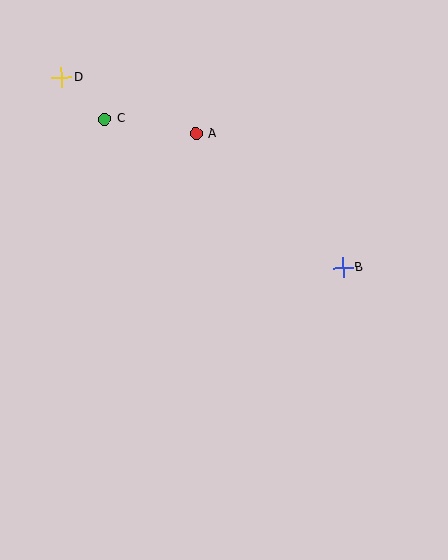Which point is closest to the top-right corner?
Point A is closest to the top-right corner.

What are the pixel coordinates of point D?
Point D is at (61, 78).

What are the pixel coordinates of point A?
Point A is at (196, 134).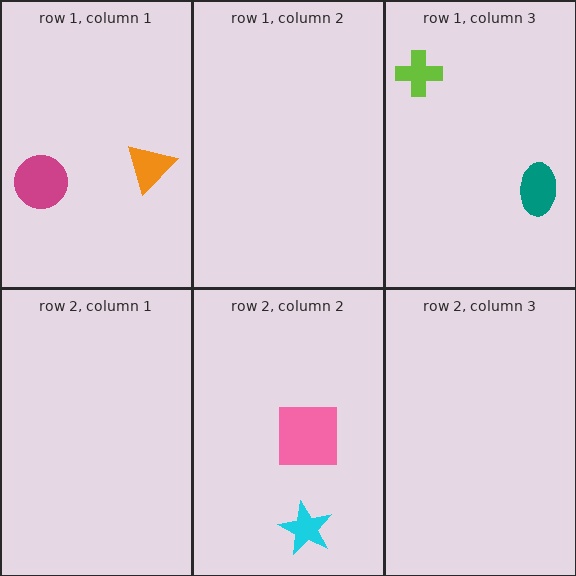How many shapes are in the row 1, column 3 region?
2.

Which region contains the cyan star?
The row 2, column 2 region.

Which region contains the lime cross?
The row 1, column 3 region.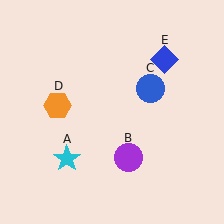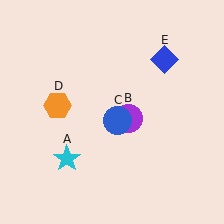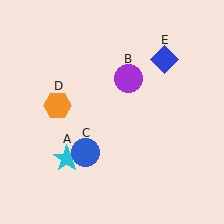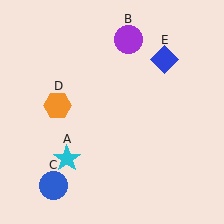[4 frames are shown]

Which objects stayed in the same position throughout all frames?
Cyan star (object A) and orange hexagon (object D) and blue diamond (object E) remained stationary.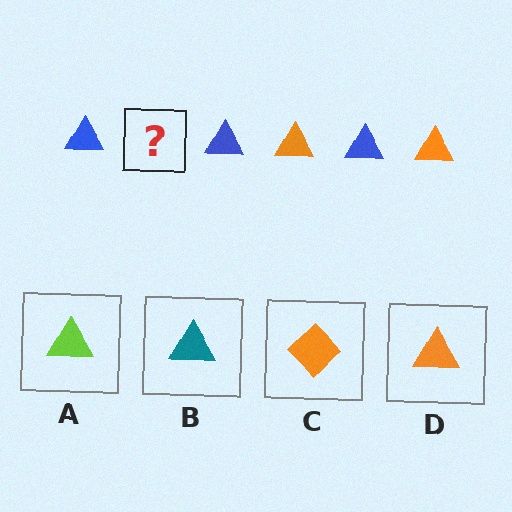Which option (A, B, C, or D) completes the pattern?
D.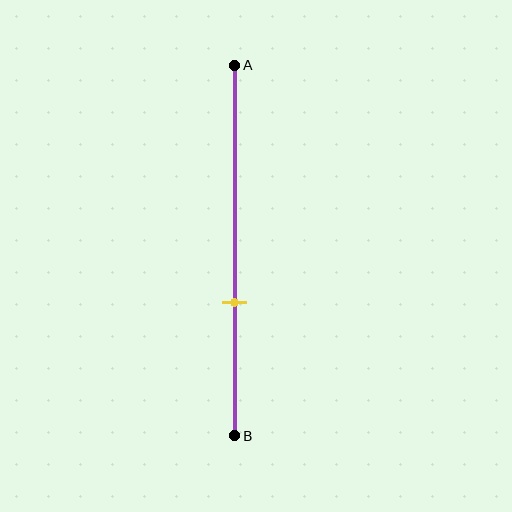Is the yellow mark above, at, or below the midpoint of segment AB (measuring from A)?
The yellow mark is below the midpoint of segment AB.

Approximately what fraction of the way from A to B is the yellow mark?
The yellow mark is approximately 65% of the way from A to B.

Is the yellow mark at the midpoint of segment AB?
No, the mark is at about 65% from A, not at the 50% midpoint.